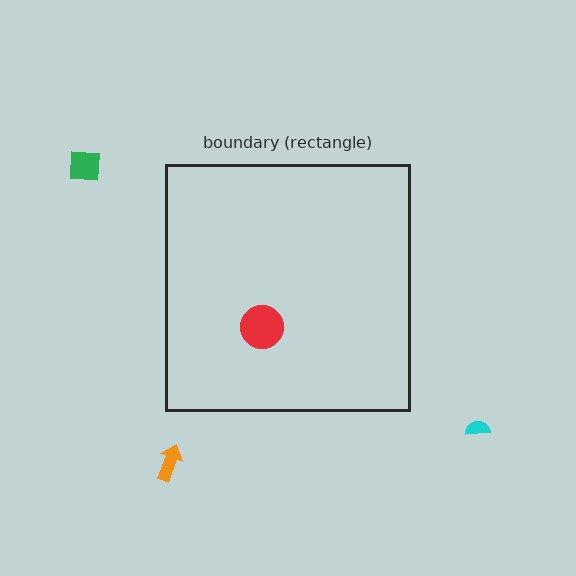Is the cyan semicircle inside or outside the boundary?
Outside.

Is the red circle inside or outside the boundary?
Inside.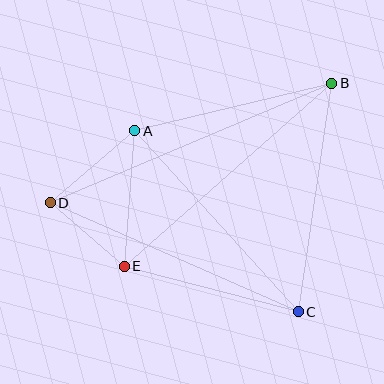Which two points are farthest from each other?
Points B and D are farthest from each other.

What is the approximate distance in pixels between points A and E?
The distance between A and E is approximately 136 pixels.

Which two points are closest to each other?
Points D and E are closest to each other.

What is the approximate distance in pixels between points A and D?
The distance between A and D is approximately 111 pixels.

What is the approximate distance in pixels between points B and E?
The distance between B and E is approximately 276 pixels.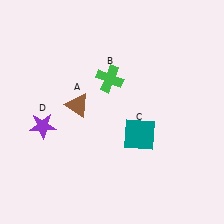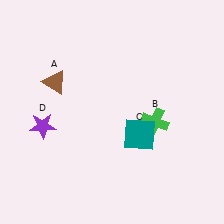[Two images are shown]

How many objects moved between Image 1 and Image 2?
2 objects moved between the two images.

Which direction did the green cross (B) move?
The green cross (B) moved right.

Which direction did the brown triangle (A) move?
The brown triangle (A) moved up.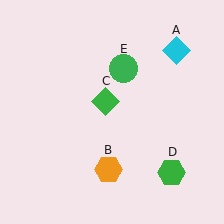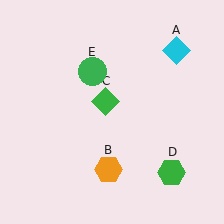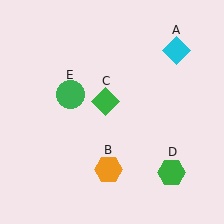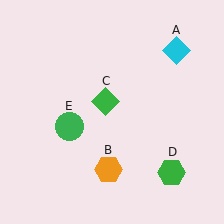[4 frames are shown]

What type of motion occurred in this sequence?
The green circle (object E) rotated counterclockwise around the center of the scene.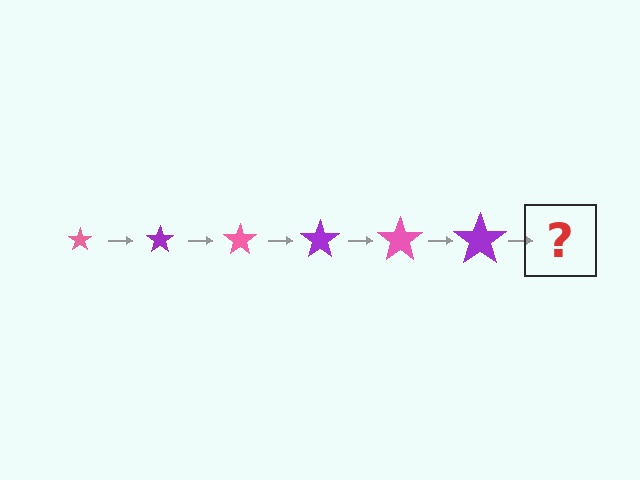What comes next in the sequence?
The next element should be a pink star, larger than the previous one.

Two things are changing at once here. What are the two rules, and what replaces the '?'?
The two rules are that the star grows larger each step and the color cycles through pink and purple. The '?' should be a pink star, larger than the previous one.